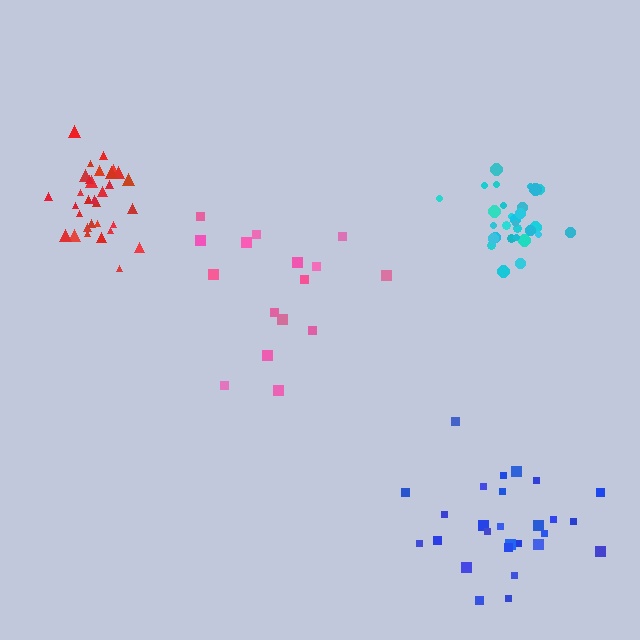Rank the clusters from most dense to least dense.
cyan, red, blue, pink.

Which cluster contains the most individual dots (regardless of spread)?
Red (32).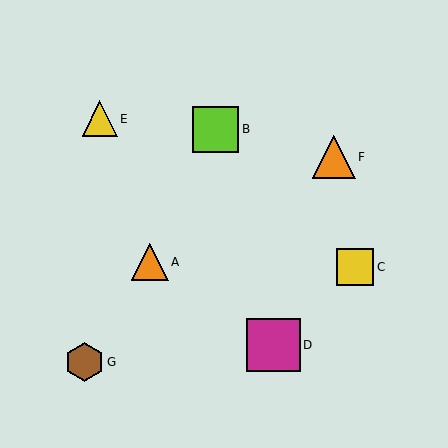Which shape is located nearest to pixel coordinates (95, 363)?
The brown hexagon (labeled G) at (84, 362) is nearest to that location.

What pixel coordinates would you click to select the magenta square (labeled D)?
Click at (273, 345) to select the magenta square D.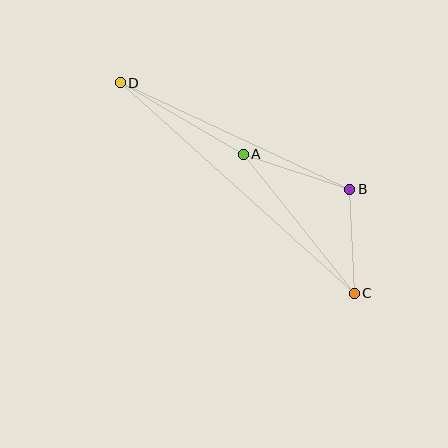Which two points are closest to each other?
Points B and C are closest to each other.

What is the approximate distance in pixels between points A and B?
The distance between A and B is approximately 112 pixels.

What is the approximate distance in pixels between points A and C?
The distance between A and C is approximately 178 pixels.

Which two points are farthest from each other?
Points C and D are farthest from each other.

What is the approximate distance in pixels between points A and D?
The distance between A and D is approximately 142 pixels.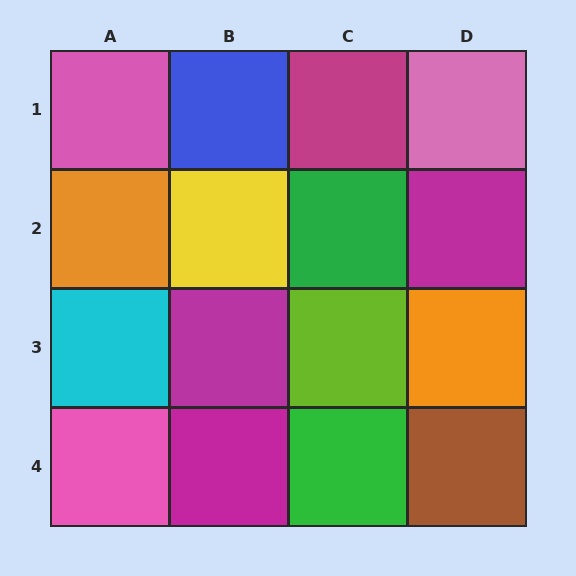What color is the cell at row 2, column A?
Orange.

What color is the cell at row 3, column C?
Lime.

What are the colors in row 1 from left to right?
Pink, blue, magenta, pink.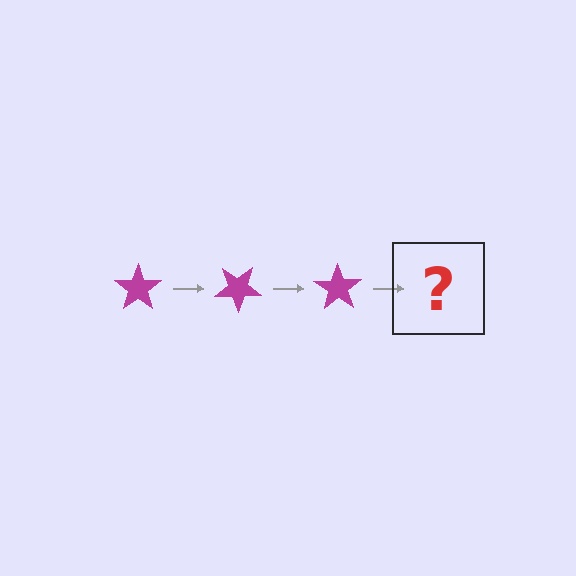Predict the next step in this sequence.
The next step is a magenta star rotated 105 degrees.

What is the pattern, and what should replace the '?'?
The pattern is that the star rotates 35 degrees each step. The '?' should be a magenta star rotated 105 degrees.